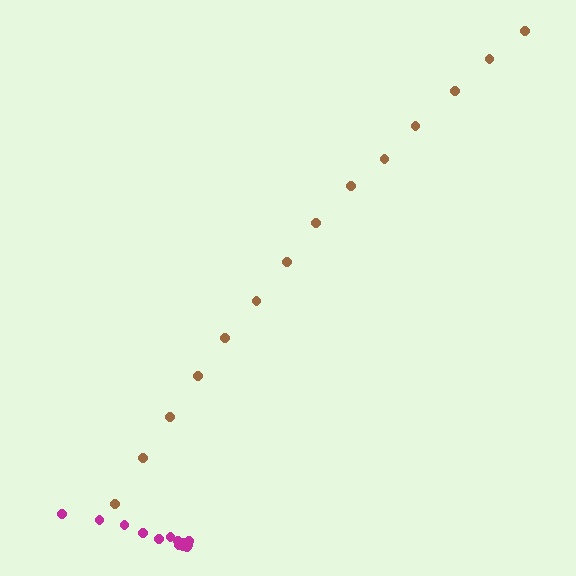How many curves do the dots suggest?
There are 2 distinct paths.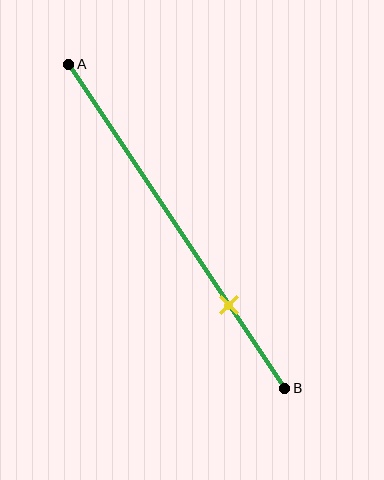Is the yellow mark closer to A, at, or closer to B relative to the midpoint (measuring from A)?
The yellow mark is closer to point B than the midpoint of segment AB.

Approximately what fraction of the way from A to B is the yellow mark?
The yellow mark is approximately 75% of the way from A to B.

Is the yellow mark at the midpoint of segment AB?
No, the mark is at about 75% from A, not at the 50% midpoint.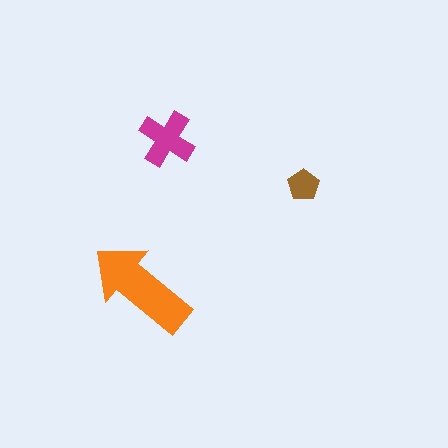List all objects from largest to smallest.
The orange arrow, the magenta cross, the brown pentagon.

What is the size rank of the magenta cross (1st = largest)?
2nd.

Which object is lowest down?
The orange arrow is bottommost.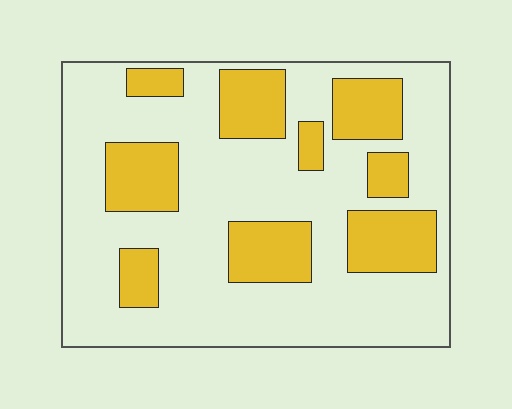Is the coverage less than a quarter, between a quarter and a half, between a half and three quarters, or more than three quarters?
Between a quarter and a half.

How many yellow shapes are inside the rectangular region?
9.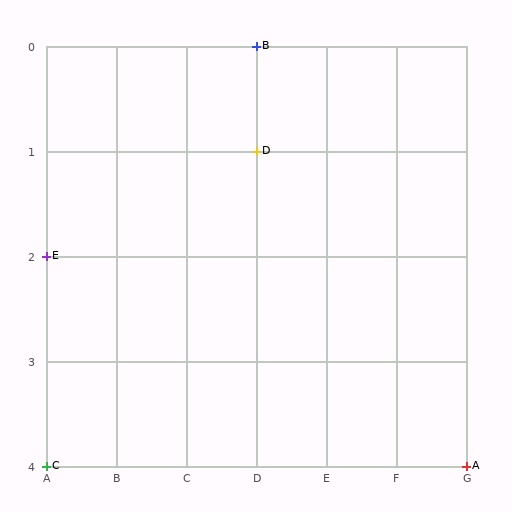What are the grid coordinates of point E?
Point E is at grid coordinates (A, 2).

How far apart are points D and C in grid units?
Points D and C are 3 columns and 3 rows apart (about 4.2 grid units diagonally).